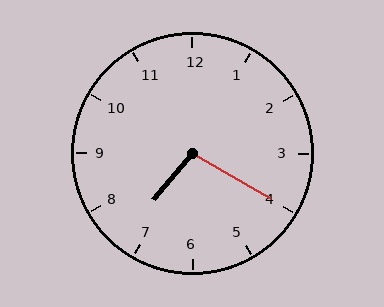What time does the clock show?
7:20.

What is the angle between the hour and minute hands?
Approximately 100 degrees.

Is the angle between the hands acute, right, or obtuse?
It is obtuse.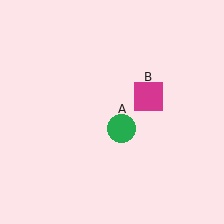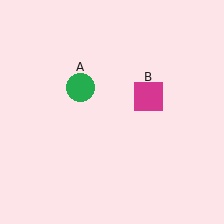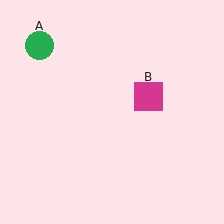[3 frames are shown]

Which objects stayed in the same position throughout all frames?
Magenta square (object B) remained stationary.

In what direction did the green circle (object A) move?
The green circle (object A) moved up and to the left.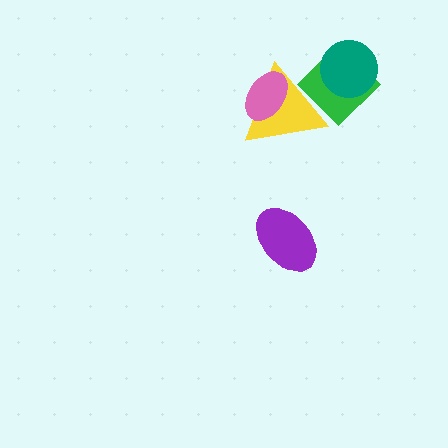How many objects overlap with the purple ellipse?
0 objects overlap with the purple ellipse.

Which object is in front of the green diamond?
The teal circle is in front of the green diamond.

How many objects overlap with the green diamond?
2 objects overlap with the green diamond.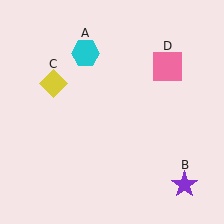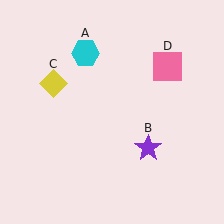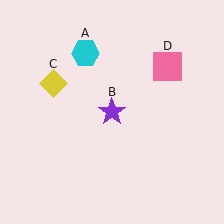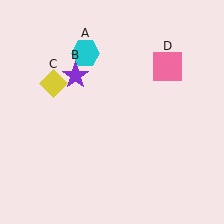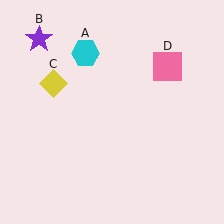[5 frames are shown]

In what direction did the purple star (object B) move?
The purple star (object B) moved up and to the left.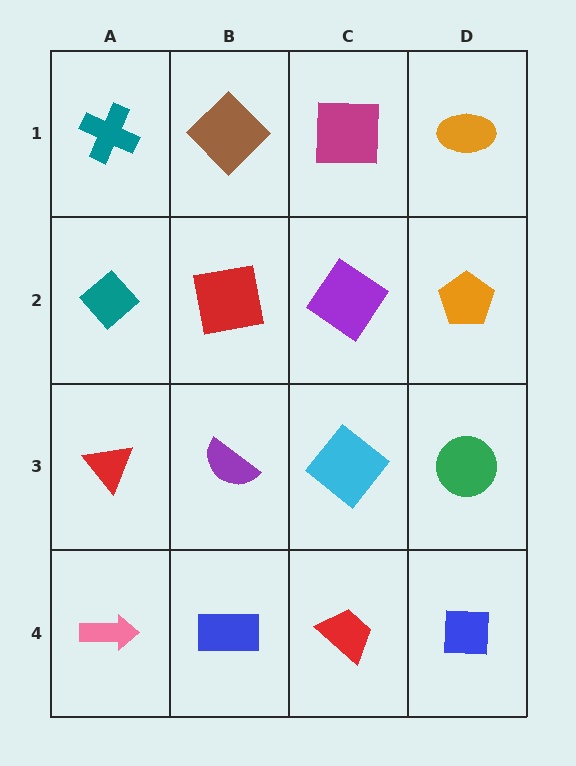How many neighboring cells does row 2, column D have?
3.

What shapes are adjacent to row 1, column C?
A purple diamond (row 2, column C), a brown diamond (row 1, column B), an orange ellipse (row 1, column D).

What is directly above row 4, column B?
A purple semicircle.